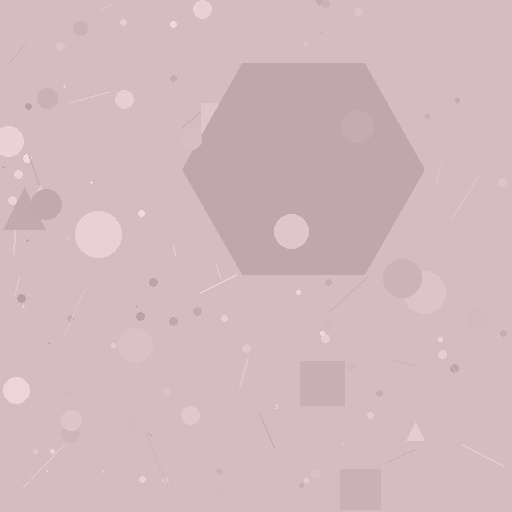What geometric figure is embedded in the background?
A hexagon is embedded in the background.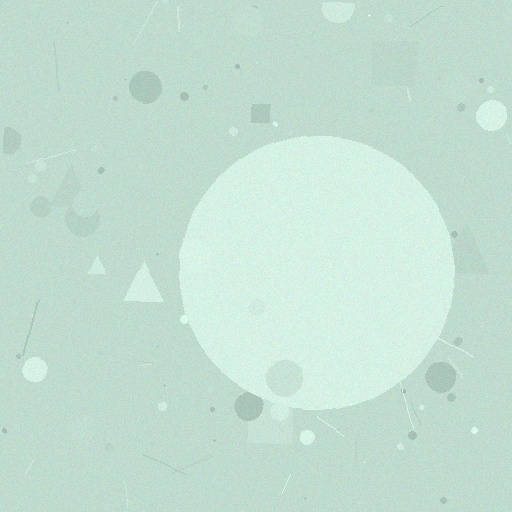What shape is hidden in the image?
A circle is hidden in the image.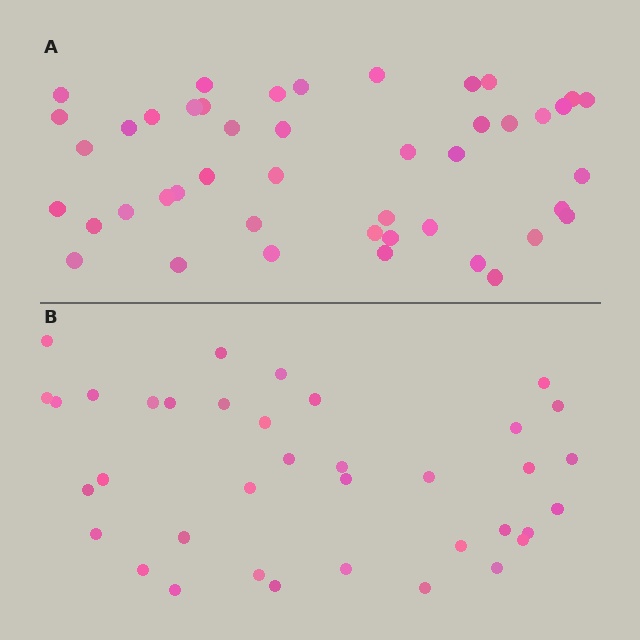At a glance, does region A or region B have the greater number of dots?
Region A (the top region) has more dots.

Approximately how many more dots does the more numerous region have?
Region A has roughly 8 or so more dots than region B.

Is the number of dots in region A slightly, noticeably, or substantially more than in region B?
Region A has only slightly more — the two regions are fairly close. The ratio is roughly 1.2 to 1.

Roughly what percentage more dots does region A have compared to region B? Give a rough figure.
About 20% more.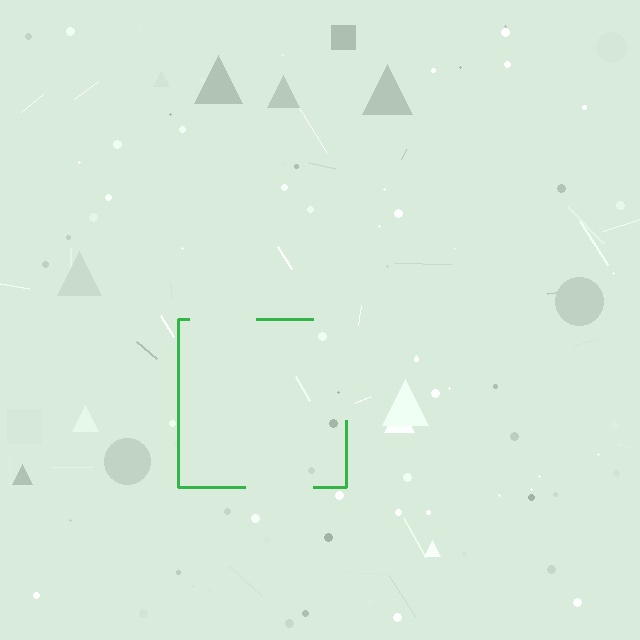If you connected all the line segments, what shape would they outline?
They would outline a square.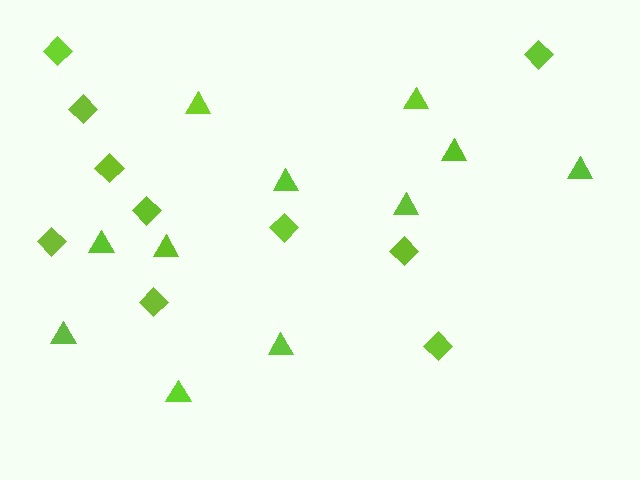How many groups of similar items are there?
There are 2 groups: one group of triangles (11) and one group of diamonds (10).